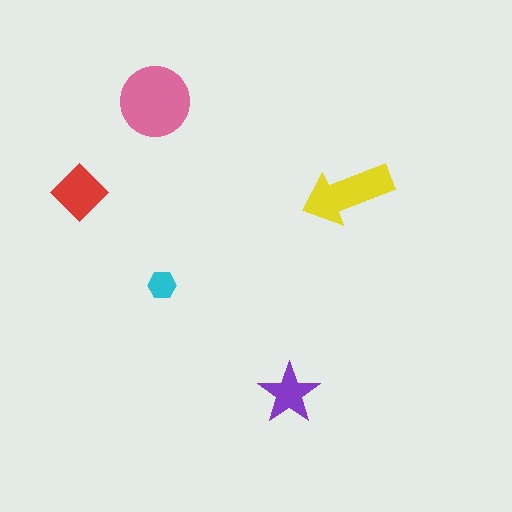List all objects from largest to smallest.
The pink circle, the yellow arrow, the red diamond, the purple star, the cyan hexagon.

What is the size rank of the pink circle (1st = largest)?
1st.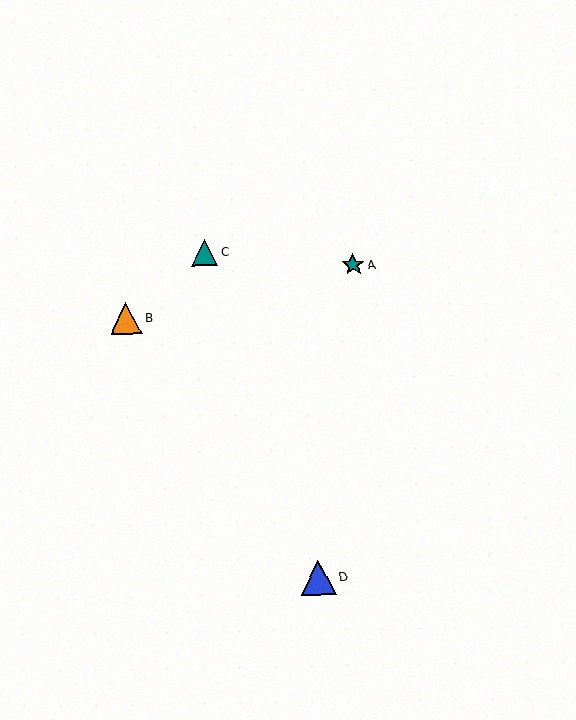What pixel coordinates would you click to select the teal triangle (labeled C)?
Click at (205, 253) to select the teal triangle C.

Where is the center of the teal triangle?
The center of the teal triangle is at (205, 253).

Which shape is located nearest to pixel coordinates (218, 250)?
The teal triangle (labeled C) at (205, 253) is nearest to that location.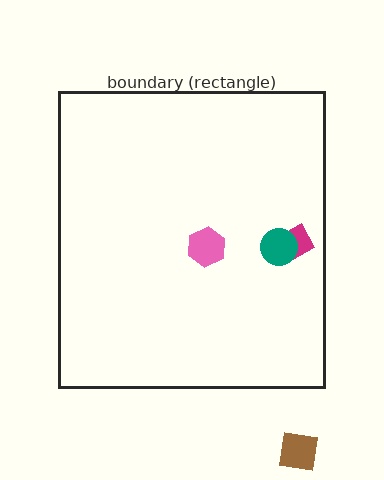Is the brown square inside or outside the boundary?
Outside.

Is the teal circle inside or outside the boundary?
Inside.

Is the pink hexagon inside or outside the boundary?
Inside.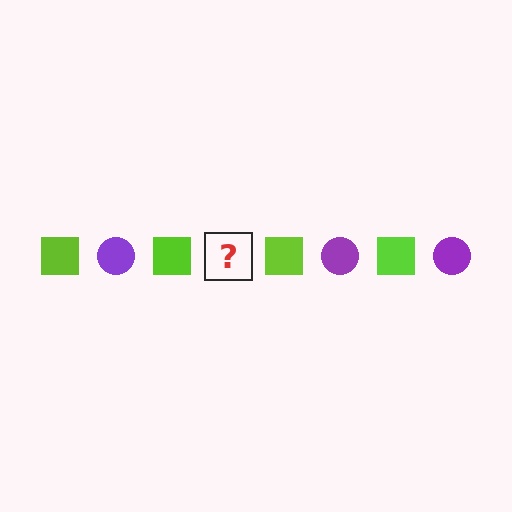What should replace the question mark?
The question mark should be replaced with a purple circle.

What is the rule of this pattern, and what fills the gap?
The rule is that the pattern alternates between lime square and purple circle. The gap should be filled with a purple circle.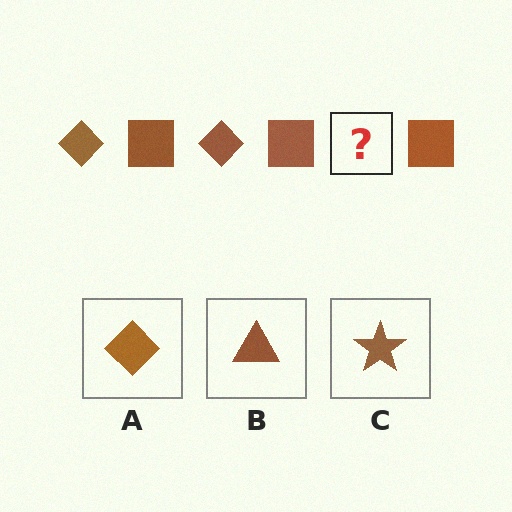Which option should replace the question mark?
Option A.